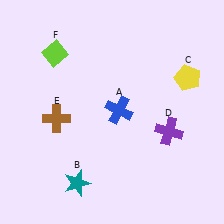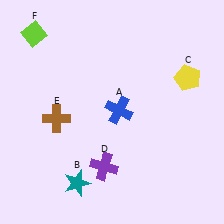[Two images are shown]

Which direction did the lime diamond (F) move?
The lime diamond (F) moved left.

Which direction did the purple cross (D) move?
The purple cross (D) moved left.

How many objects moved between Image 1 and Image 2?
2 objects moved between the two images.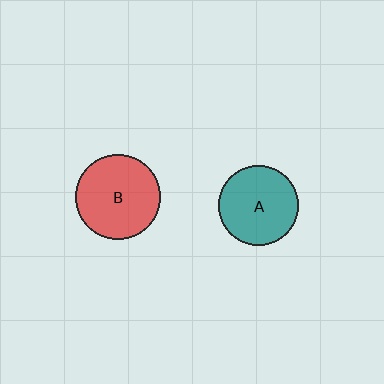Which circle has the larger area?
Circle B (red).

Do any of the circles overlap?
No, none of the circles overlap.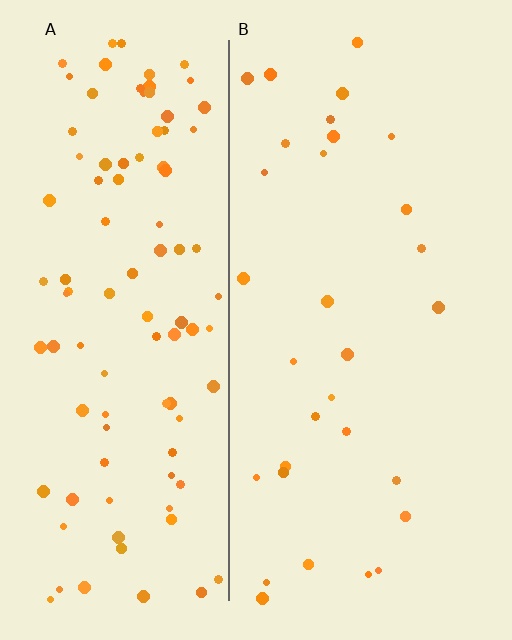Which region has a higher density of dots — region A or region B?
A (the left).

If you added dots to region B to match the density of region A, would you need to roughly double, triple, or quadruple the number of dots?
Approximately triple.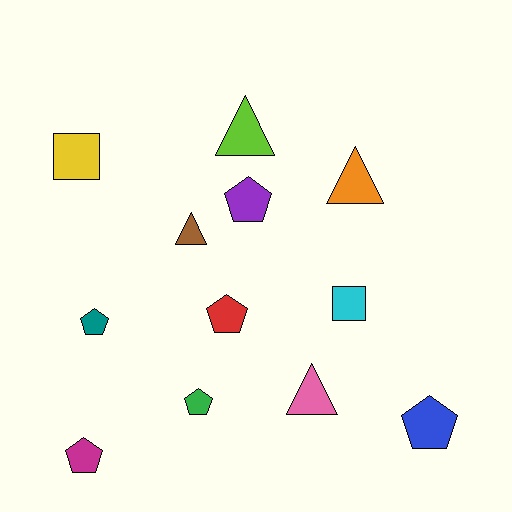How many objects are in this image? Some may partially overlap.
There are 12 objects.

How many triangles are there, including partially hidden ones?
There are 4 triangles.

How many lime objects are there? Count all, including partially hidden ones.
There is 1 lime object.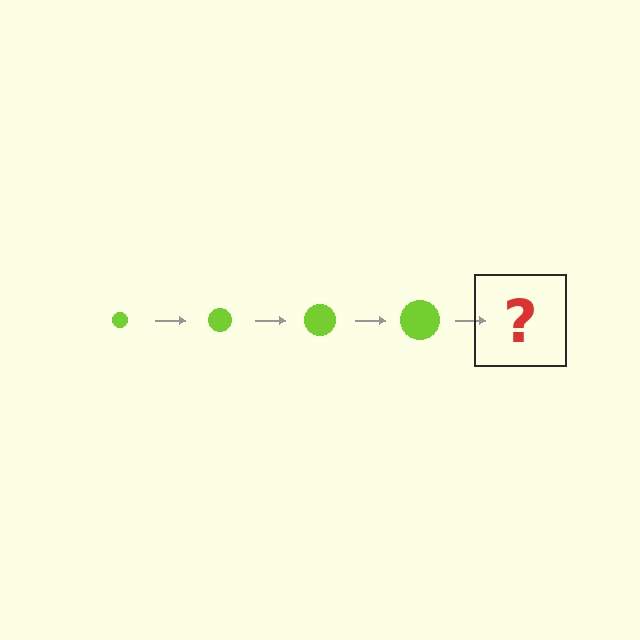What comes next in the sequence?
The next element should be a lime circle, larger than the previous one.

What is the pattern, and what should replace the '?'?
The pattern is that the circle gets progressively larger each step. The '?' should be a lime circle, larger than the previous one.